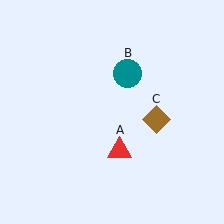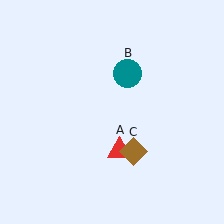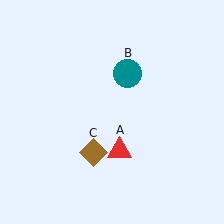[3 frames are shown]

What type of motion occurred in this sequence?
The brown diamond (object C) rotated clockwise around the center of the scene.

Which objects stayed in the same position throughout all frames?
Red triangle (object A) and teal circle (object B) remained stationary.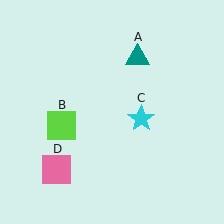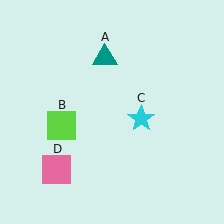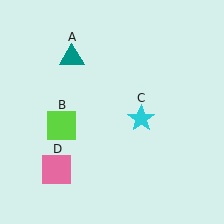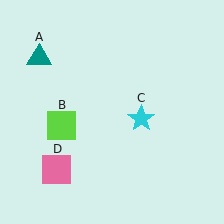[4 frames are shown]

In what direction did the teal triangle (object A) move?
The teal triangle (object A) moved left.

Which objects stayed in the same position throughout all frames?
Lime square (object B) and cyan star (object C) and pink square (object D) remained stationary.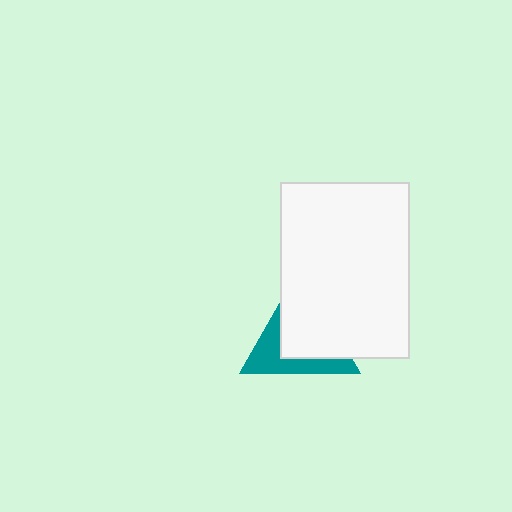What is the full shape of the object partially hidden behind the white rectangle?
The partially hidden object is a teal triangle.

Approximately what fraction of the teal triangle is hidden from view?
Roughly 61% of the teal triangle is hidden behind the white rectangle.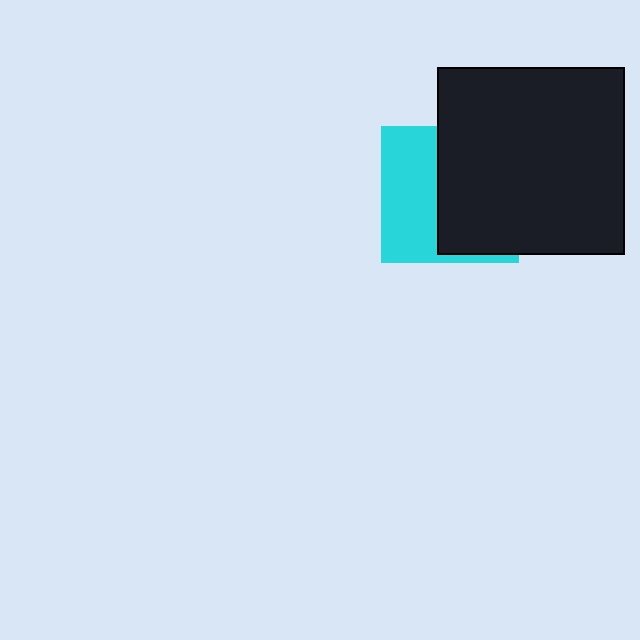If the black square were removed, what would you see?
You would see the complete cyan square.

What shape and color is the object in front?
The object in front is a black square.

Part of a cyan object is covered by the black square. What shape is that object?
It is a square.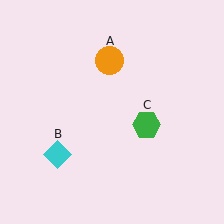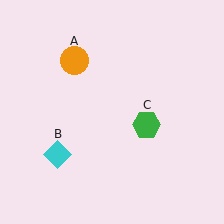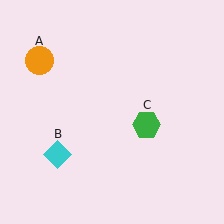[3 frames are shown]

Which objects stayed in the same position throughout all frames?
Cyan diamond (object B) and green hexagon (object C) remained stationary.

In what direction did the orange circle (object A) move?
The orange circle (object A) moved left.